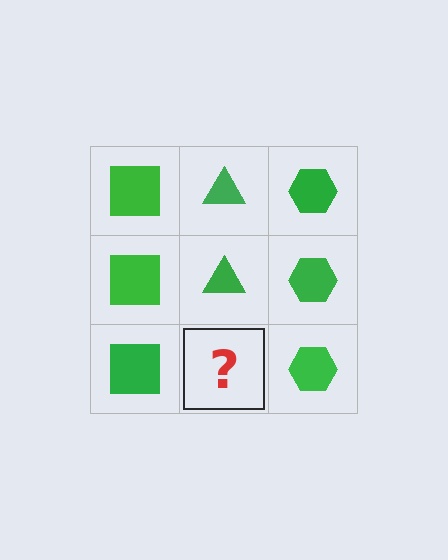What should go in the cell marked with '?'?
The missing cell should contain a green triangle.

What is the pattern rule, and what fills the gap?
The rule is that each column has a consistent shape. The gap should be filled with a green triangle.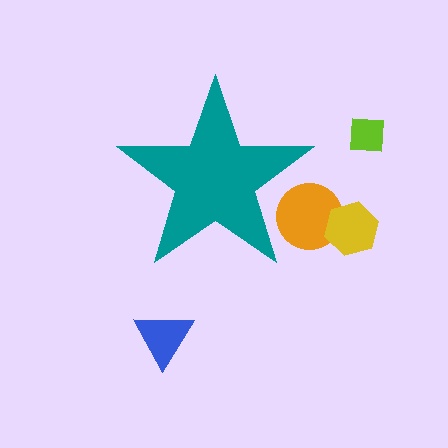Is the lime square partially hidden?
No, the lime square is fully visible.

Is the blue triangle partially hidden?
No, the blue triangle is fully visible.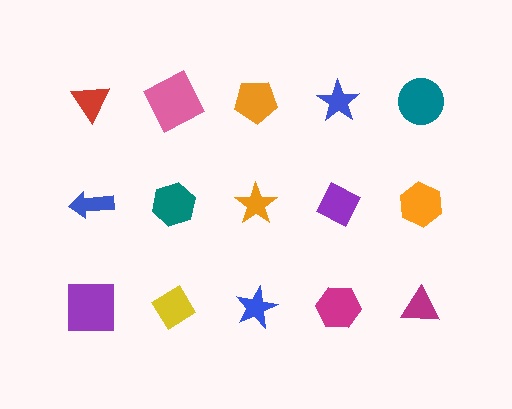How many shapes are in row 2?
5 shapes.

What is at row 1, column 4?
A blue star.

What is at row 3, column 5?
A magenta triangle.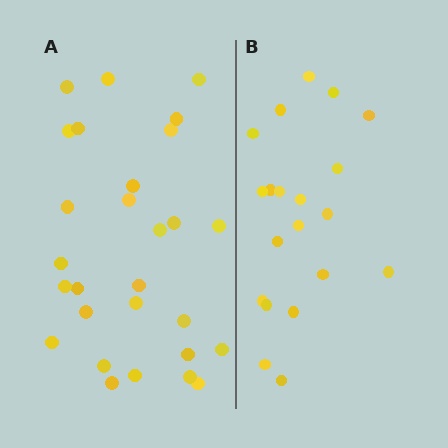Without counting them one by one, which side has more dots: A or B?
Region A (the left region) has more dots.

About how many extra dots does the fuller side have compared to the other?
Region A has roughly 8 or so more dots than region B.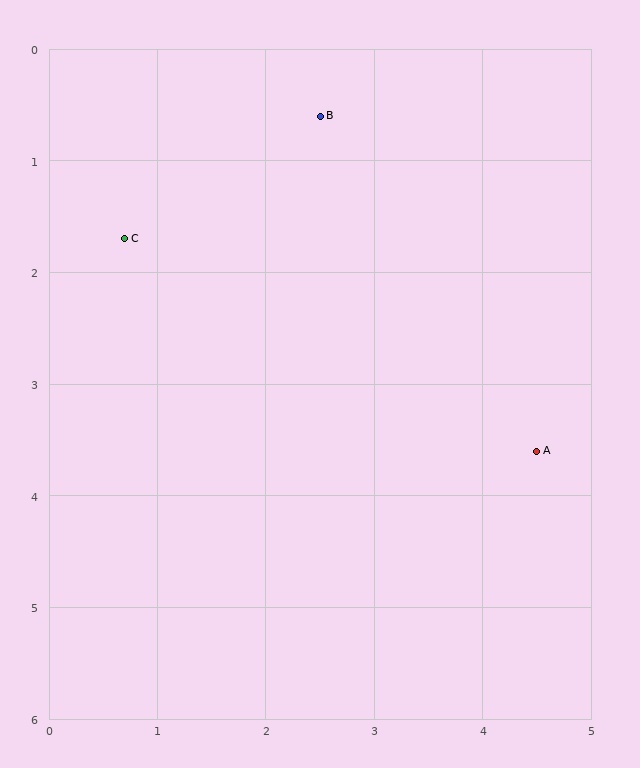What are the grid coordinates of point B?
Point B is at approximately (2.5, 0.6).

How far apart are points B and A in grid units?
Points B and A are about 3.6 grid units apart.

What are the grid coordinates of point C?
Point C is at approximately (0.7, 1.7).